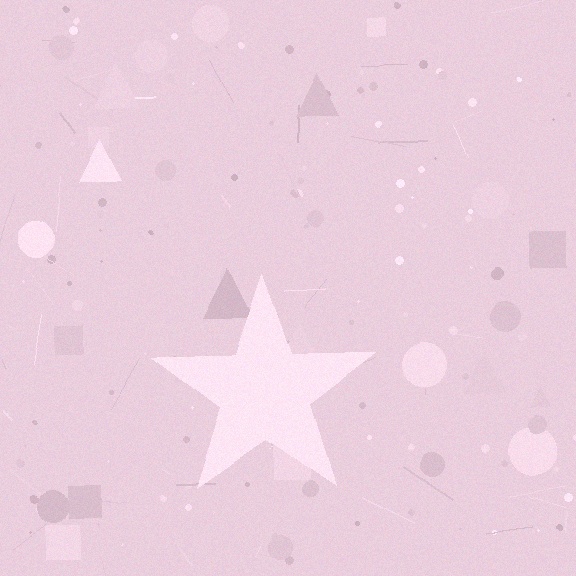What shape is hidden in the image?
A star is hidden in the image.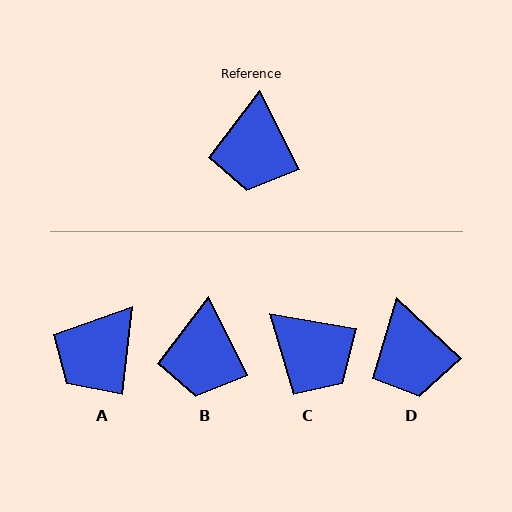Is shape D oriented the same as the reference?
No, it is off by about 20 degrees.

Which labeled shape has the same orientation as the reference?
B.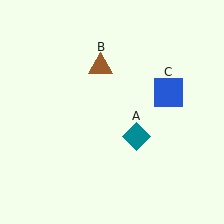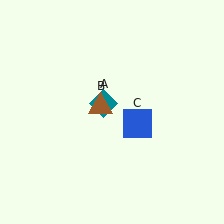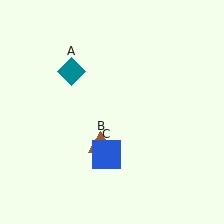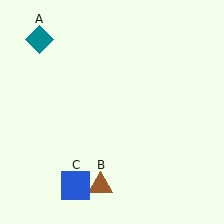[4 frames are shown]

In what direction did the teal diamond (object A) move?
The teal diamond (object A) moved up and to the left.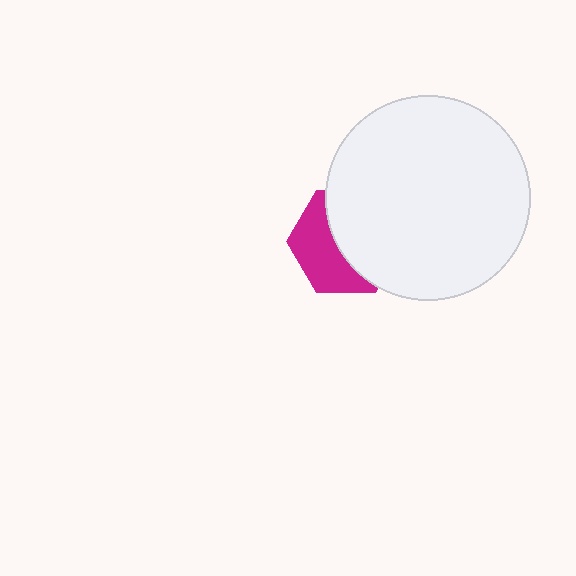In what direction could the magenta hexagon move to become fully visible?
The magenta hexagon could move left. That would shift it out from behind the white circle entirely.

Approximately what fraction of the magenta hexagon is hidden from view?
Roughly 55% of the magenta hexagon is hidden behind the white circle.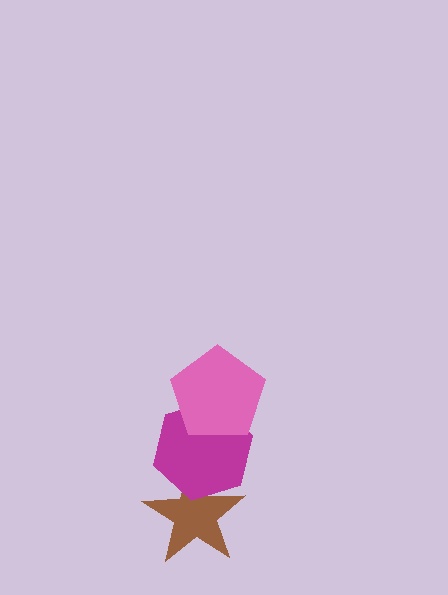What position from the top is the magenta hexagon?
The magenta hexagon is 2nd from the top.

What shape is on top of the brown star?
The magenta hexagon is on top of the brown star.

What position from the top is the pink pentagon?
The pink pentagon is 1st from the top.